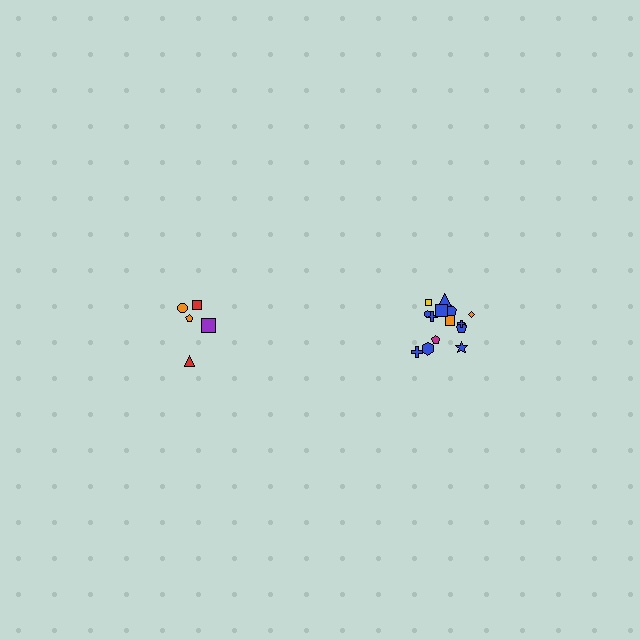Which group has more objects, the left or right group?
The right group.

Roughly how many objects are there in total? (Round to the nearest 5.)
Roughly 20 objects in total.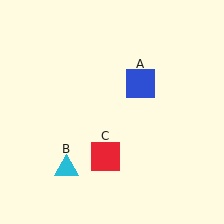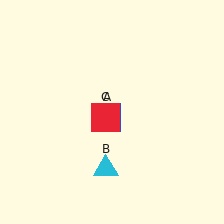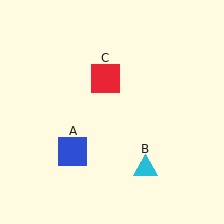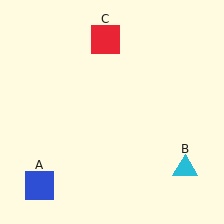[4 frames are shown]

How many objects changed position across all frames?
3 objects changed position: blue square (object A), cyan triangle (object B), red square (object C).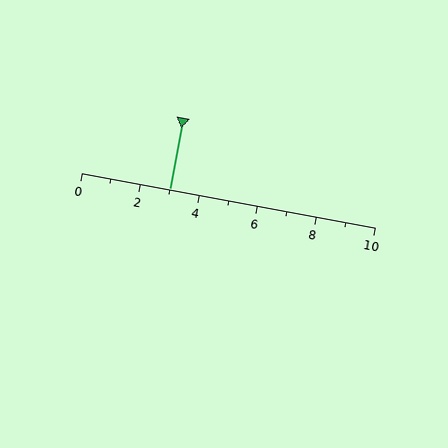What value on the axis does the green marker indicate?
The marker indicates approximately 3.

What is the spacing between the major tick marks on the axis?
The major ticks are spaced 2 apart.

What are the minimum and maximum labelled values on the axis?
The axis runs from 0 to 10.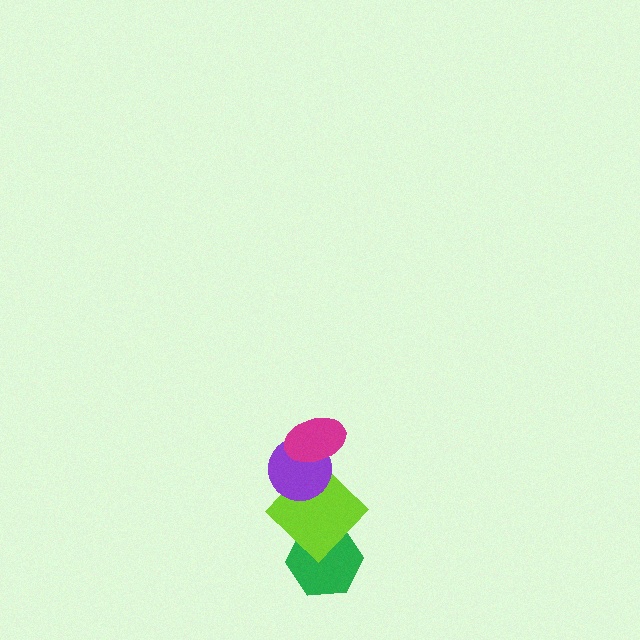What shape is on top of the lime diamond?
The purple circle is on top of the lime diamond.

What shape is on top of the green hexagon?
The lime diamond is on top of the green hexagon.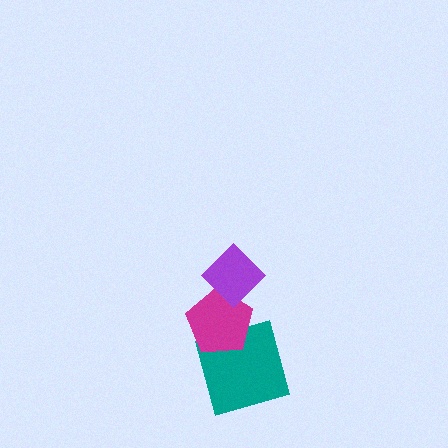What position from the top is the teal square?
The teal square is 3rd from the top.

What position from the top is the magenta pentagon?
The magenta pentagon is 2nd from the top.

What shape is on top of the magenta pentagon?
The purple diamond is on top of the magenta pentagon.